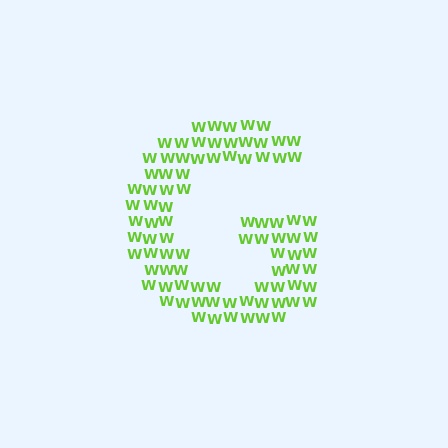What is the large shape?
The large shape is the letter G.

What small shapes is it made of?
It is made of small letter W's.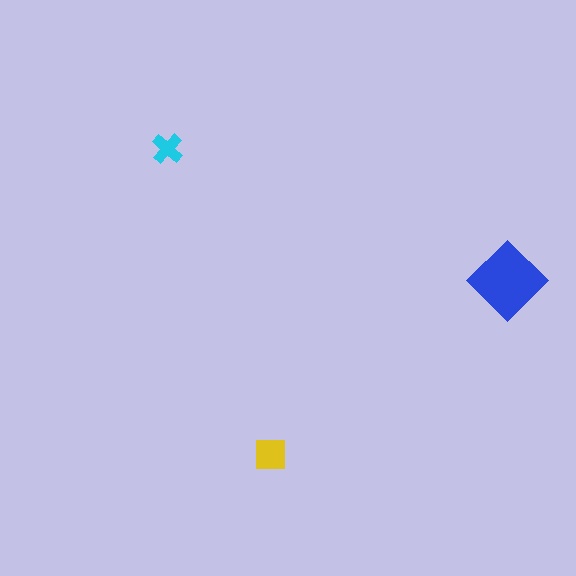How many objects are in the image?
There are 3 objects in the image.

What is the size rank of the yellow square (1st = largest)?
2nd.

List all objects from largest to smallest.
The blue diamond, the yellow square, the cyan cross.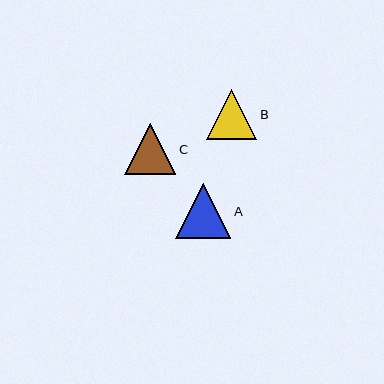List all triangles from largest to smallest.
From largest to smallest: A, C, B.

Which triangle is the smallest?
Triangle B is the smallest with a size of approximately 50 pixels.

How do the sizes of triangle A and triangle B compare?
Triangle A and triangle B are approximately the same size.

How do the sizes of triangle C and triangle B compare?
Triangle C and triangle B are approximately the same size.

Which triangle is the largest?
Triangle A is the largest with a size of approximately 55 pixels.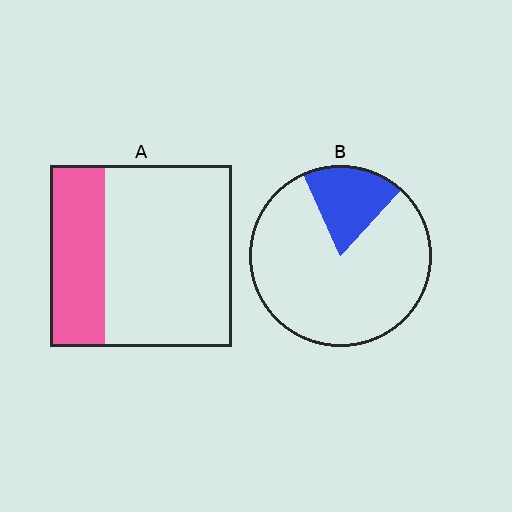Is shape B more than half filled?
No.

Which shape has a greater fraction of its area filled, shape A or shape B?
Shape A.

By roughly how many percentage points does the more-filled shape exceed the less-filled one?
By roughly 10 percentage points (A over B).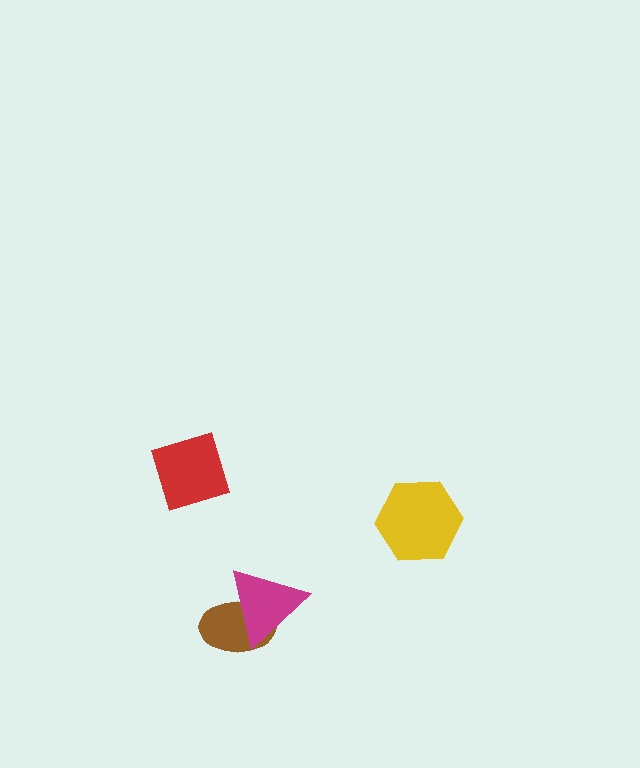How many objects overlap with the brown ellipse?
1 object overlaps with the brown ellipse.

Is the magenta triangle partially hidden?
No, no other shape covers it.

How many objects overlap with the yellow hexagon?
0 objects overlap with the yellow hexagon.